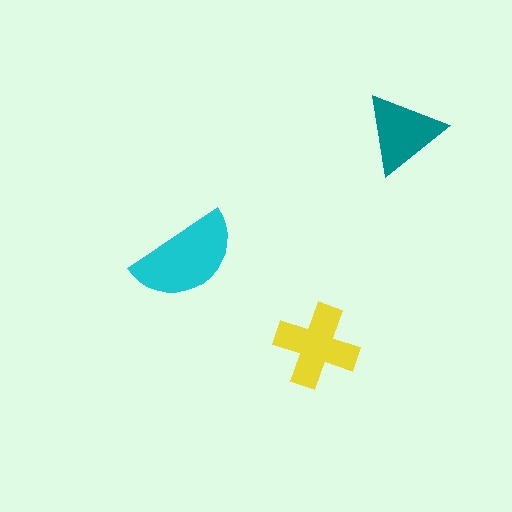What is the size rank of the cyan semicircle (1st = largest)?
1st.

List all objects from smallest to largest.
The teal triangle, the yellow cross, the cyan semicircle.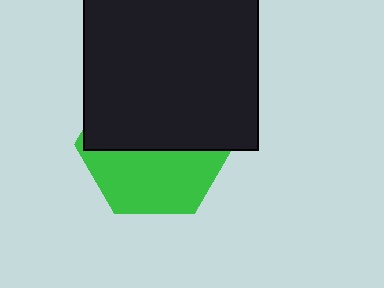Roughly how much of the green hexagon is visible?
A small part of it is visible (roughly 44%).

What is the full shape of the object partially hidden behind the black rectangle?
The partially hidden object is a green hexagon.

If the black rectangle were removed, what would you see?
You would see the complete green hexagon.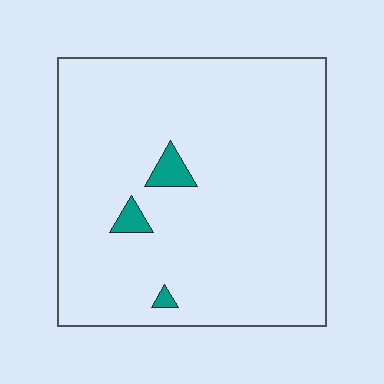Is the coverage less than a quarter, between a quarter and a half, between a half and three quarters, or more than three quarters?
Less than a quarter.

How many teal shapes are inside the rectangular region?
3.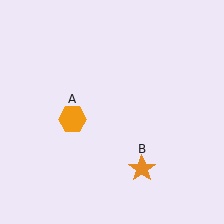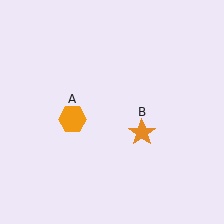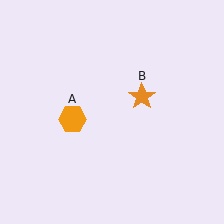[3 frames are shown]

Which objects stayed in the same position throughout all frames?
Orange hexagon (object A) remained stationary.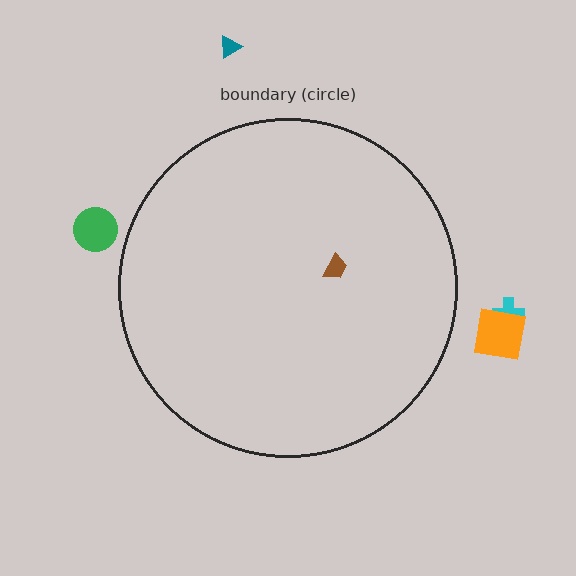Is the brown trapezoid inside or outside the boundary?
Inside.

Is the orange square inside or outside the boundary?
Outside.